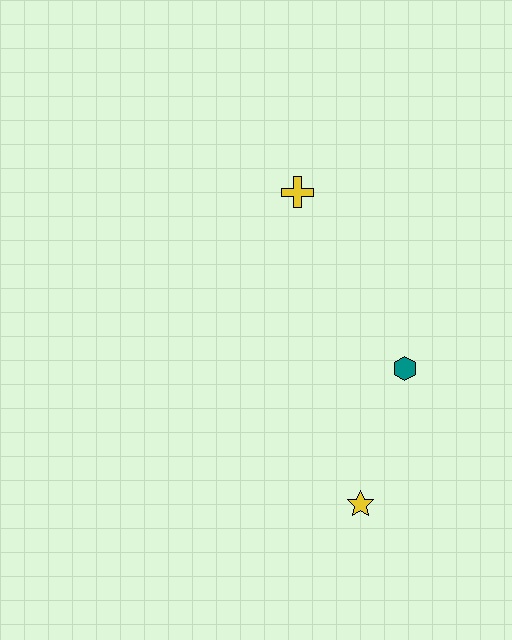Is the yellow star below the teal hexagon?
Yes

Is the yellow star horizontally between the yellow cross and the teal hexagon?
Yes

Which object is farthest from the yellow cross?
The yellow star is farthest from the yellow cross.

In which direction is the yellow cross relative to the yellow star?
The yellow cross is above the yellow star.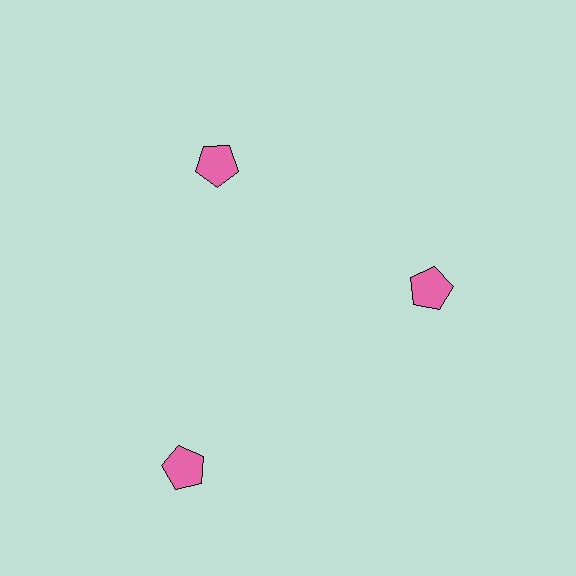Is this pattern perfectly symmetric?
No. The 3 pink pentagons are arranged in a ring, but one element near the 7 o'clock position is pushed outward from the center, breaking the 3-fold rotational symmetry.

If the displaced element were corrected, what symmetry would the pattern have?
It would have 3-fold rotational symmetry — the pattern would map onto itself every 120 degrees.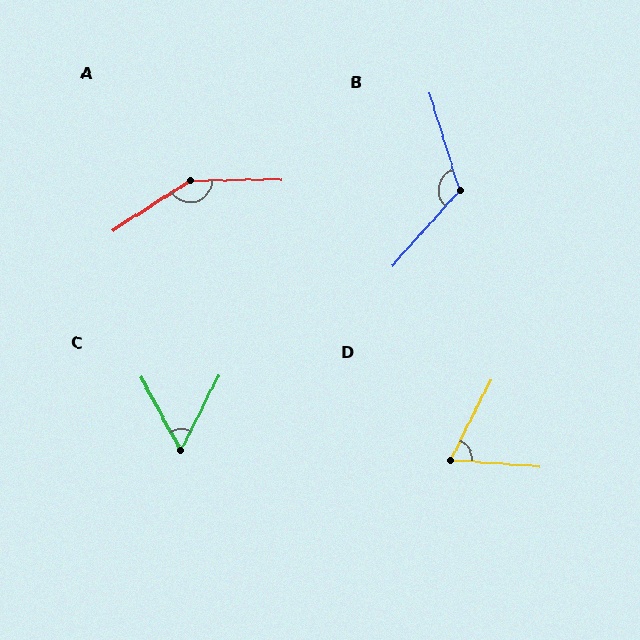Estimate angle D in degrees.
Approximately 67 degrees.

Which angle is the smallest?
C, at approximately 55 degrees.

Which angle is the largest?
A, at approximately 148 degrees.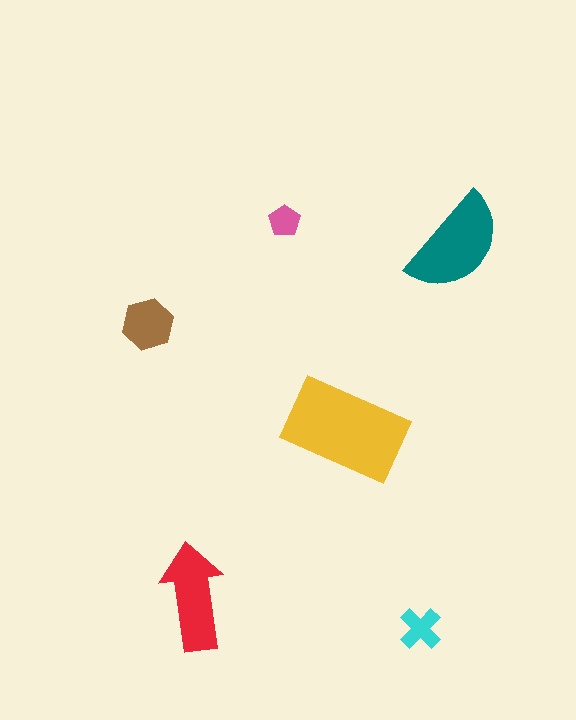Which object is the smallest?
The pink pentagon.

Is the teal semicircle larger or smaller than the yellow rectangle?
Smaller.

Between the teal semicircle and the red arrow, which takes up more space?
The teal semicircle.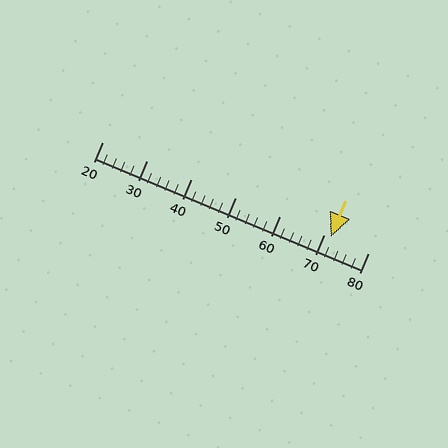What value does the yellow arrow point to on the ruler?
The yellow arrow points to approximately 72.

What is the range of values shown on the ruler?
The ruler shows values from 20 to 80.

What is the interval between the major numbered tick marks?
The major tick marks are spaced 10 units apart.